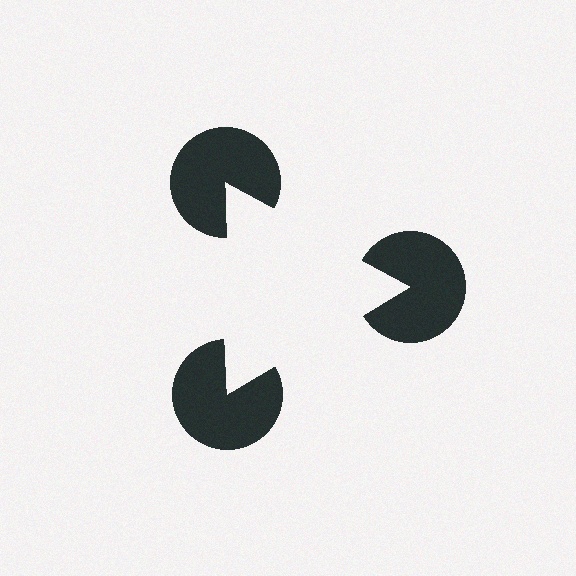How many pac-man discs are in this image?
There are 3 — one at each vertex of the illusory triangle.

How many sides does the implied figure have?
3 sides.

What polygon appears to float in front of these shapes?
An illusory triangle — its edges are inferred from the aligned wedge cuts in the pac-man discs, not physically drawn.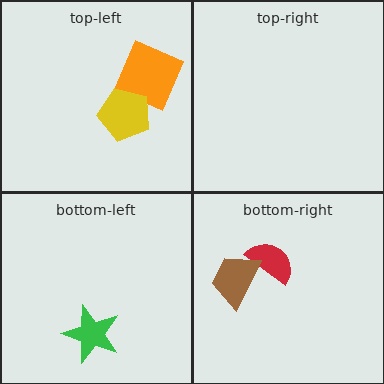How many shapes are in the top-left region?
2.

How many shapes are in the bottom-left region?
1.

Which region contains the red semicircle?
The bottom-right region.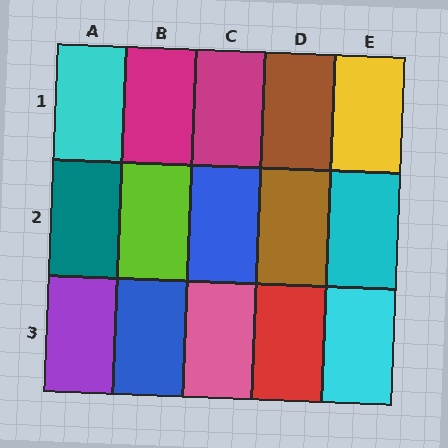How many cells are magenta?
2 cells are magenta.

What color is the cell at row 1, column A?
Cyan.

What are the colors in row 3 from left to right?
Purple, blue, pink, red, cyan.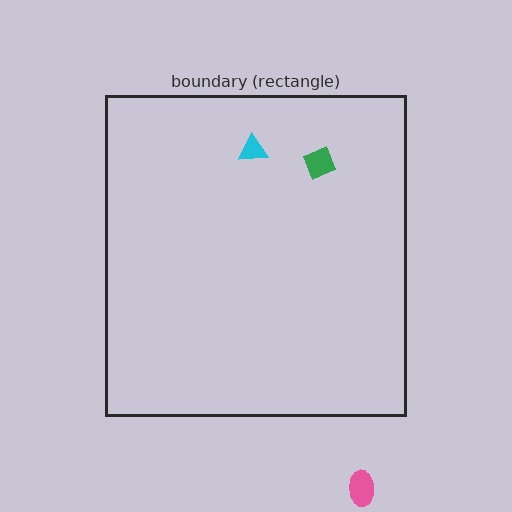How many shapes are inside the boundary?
2 inside, 1 outside.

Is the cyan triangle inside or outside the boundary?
Inside.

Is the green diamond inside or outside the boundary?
Inside.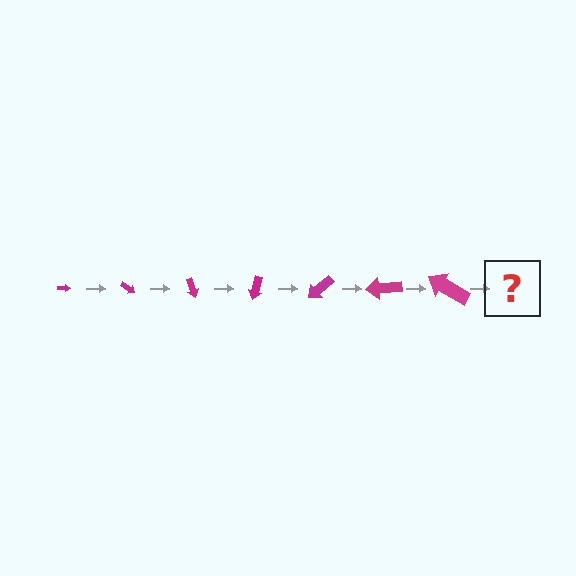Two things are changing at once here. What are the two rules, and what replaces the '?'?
The two rules are that the arrow grows larger each step and it rotates 35 degrees each step. The '?' should be an arrow, larger than the previous one and rotated 245 degrees from the start.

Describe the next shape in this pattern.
It should be an arrow, larger than the previous one and rotated 245 degrees from the start.